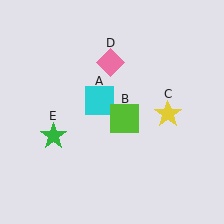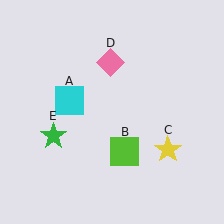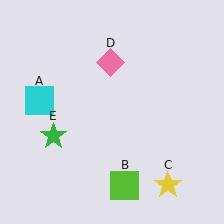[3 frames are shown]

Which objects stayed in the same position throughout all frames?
Pink diamond (object D) and green star (object E) remained stationary.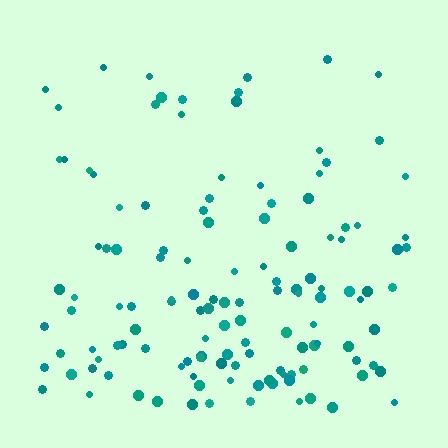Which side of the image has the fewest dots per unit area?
The top.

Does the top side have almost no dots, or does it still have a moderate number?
Still a moderate number, just noticeably fewer than the bottom.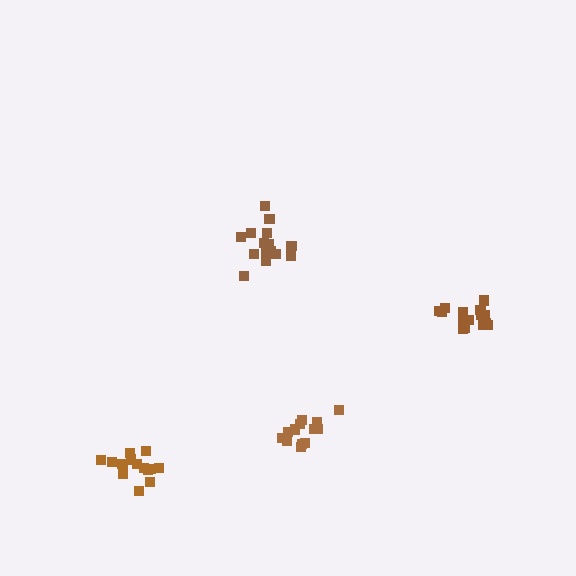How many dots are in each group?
Group 1: 17 dots, Group 2: 15 dots, Group 3: 13 dots, Group 4: 15 dots (60 total).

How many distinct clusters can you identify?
There are 4 distinct clusters.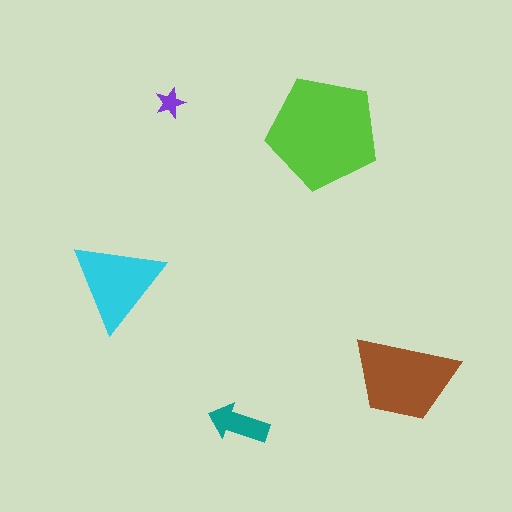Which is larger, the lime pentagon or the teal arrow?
The lime pentagon.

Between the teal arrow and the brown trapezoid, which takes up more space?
The brown trapezoid.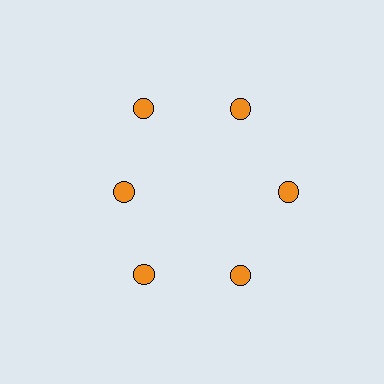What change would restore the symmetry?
The symmetry would be restored by moving it outward, back onto the ring so that all 6 circles sit at equal angles and equal distance from the center.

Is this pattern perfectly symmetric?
No. The 6 orange circles are arranged in a ring, but one element near the 9 o'clock position is pulled inward toward the center, breaking the 6-fold rotational symmetry.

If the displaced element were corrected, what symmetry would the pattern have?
It would have 6-fold rotational symmetry — the pattern would map onto itself every 60 degrees.